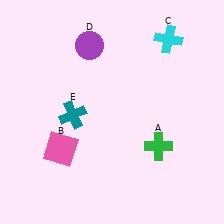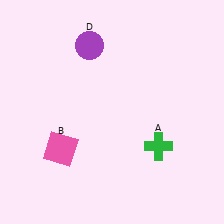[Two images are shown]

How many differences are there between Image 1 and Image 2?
There are 2 differences between the two images.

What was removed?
The teal cross (E), the cyan cross (C) were removed in Image 2.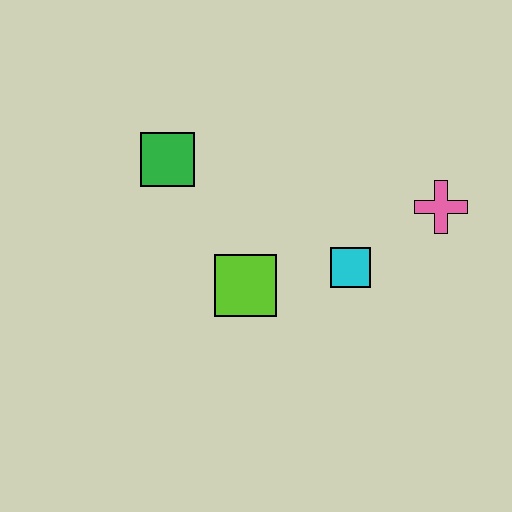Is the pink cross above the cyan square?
Yes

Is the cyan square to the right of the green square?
Yes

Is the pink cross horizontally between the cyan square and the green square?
No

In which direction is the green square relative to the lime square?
The green square is above the lime square.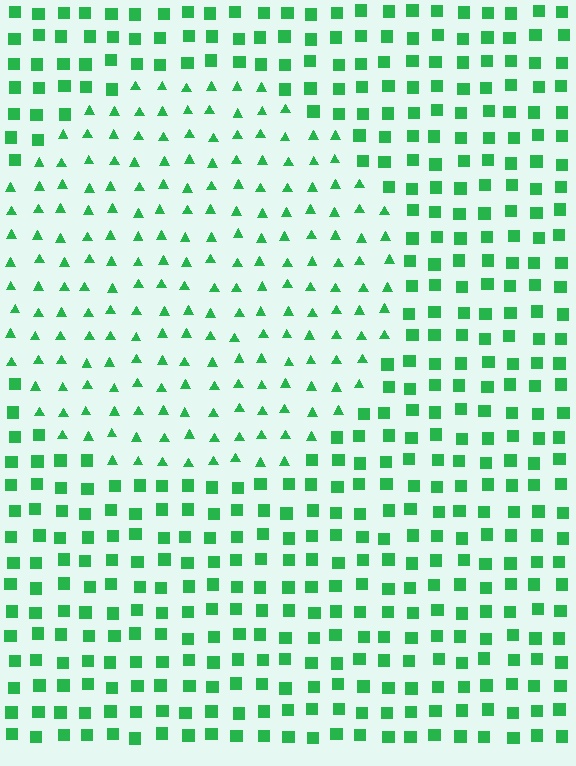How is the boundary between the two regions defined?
The boundary is defined by a change in element shape: triangles inside vs. squares outside. All elements share the same color and spacing.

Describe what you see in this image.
The image is filled with small green elements arranged in a uniform grid. A circle-shaped region contains triangles, while the surrounding area contains squares. The boundary is defined purely by the change in element shape.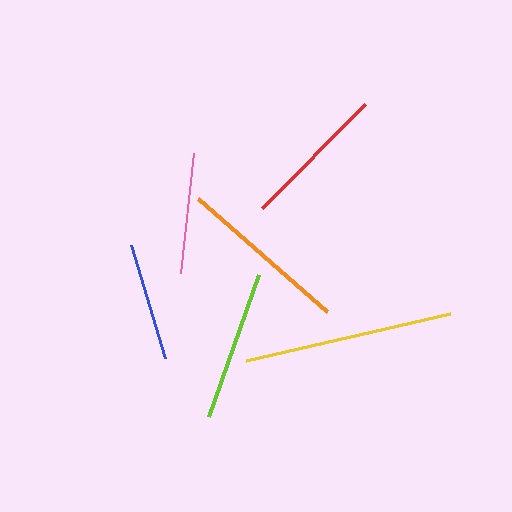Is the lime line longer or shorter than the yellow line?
The yellow line is longer than the lime line.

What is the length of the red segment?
The red segment is approximately 147 pixels long.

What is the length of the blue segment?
The blue segment is approximately 117 pixels long.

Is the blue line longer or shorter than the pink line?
The pink line is longer than the blue line.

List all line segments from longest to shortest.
From longest to shortest: yellow, orange, lime, red, pink, blue.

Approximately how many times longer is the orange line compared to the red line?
The orange line is approximately 1.2 times the length of the red line.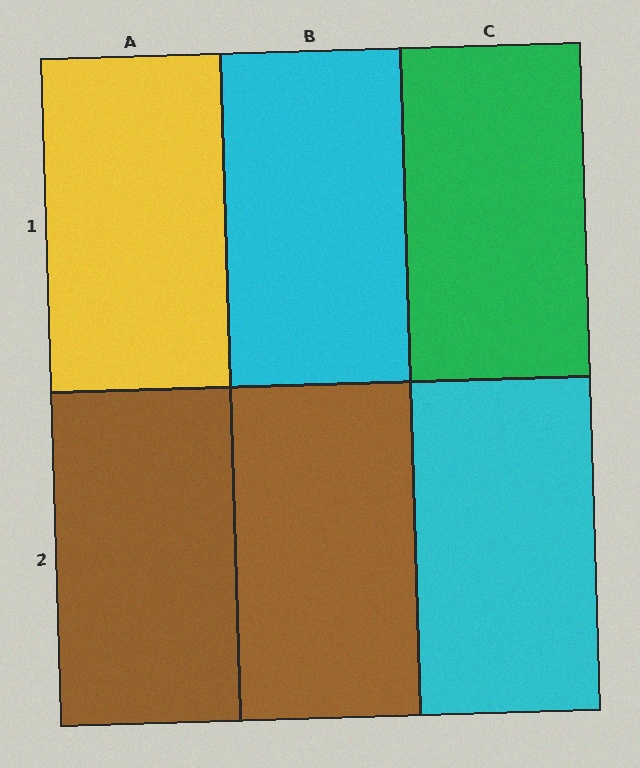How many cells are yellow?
1 cell is yellow.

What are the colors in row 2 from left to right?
Brown, brown, cyan.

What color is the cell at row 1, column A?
Yellow.